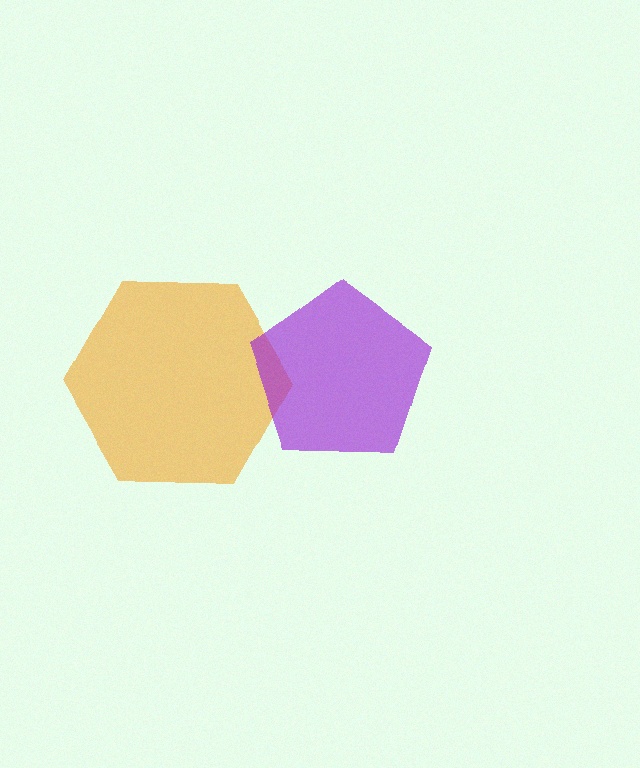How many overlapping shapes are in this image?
There are 2 overlapping shapes in the image.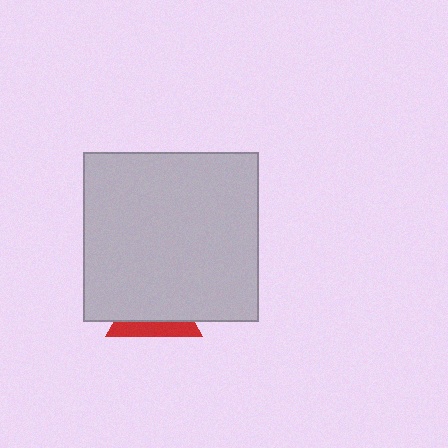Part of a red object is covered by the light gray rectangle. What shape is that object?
It is a triangle.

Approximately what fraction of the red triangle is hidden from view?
Roughly 66% of the red triangle is hidden behind the light gray rectangle.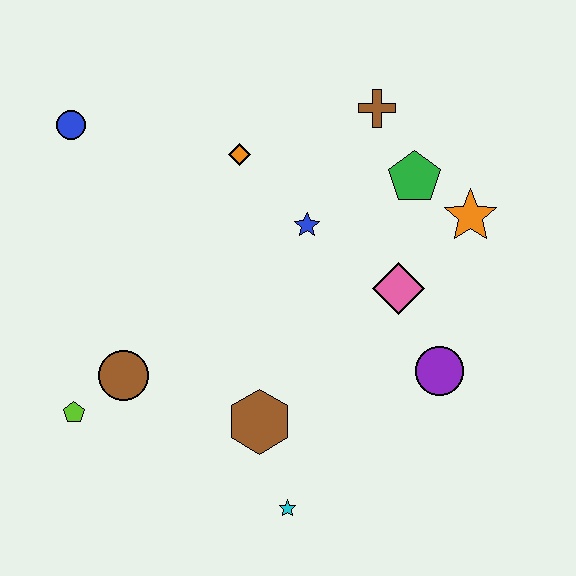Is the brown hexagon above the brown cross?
No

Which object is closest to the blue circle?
The orange diamond is closest to the blue circle.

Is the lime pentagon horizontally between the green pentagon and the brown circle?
No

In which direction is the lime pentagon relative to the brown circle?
The lime pentagon is to the left of the brown circle.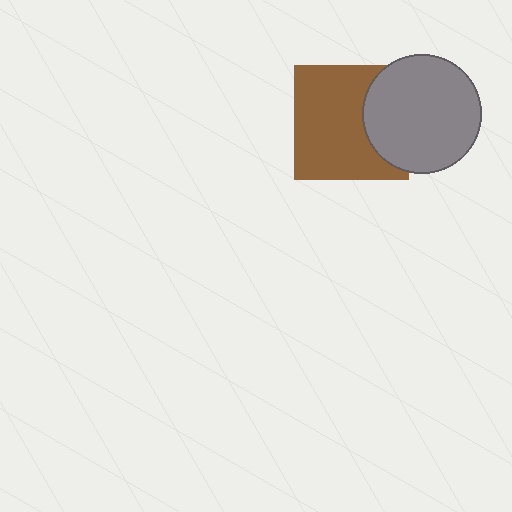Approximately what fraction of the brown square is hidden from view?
Roughly 30% of the brown square is hidden behind the gray circle.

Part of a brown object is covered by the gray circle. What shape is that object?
It is a square.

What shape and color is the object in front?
The object in front is a gray circle.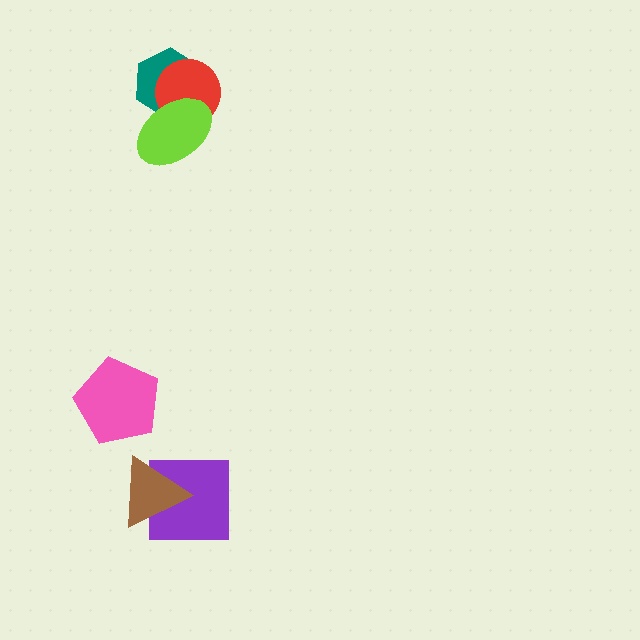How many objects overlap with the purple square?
1 object overlaps with the purple square.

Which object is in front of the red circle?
The lime ellipse is in front of the red circle.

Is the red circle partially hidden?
Yes, it is partially covered by another shape.